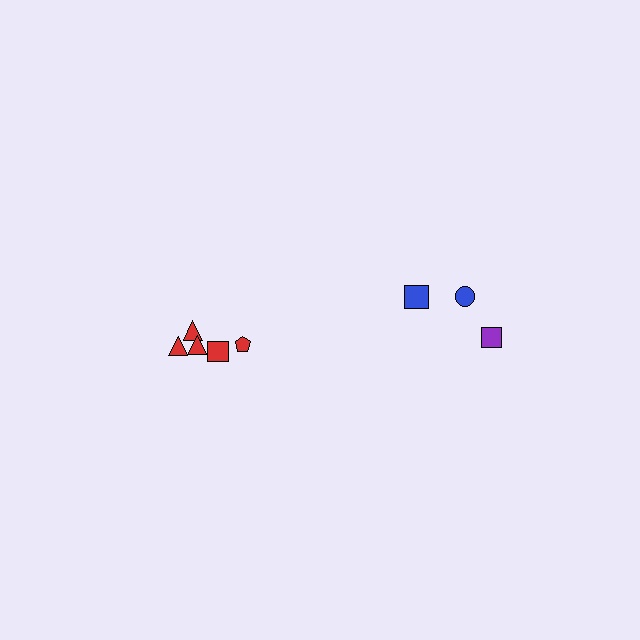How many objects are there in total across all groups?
There are 8 objects.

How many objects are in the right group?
There are 3 objects.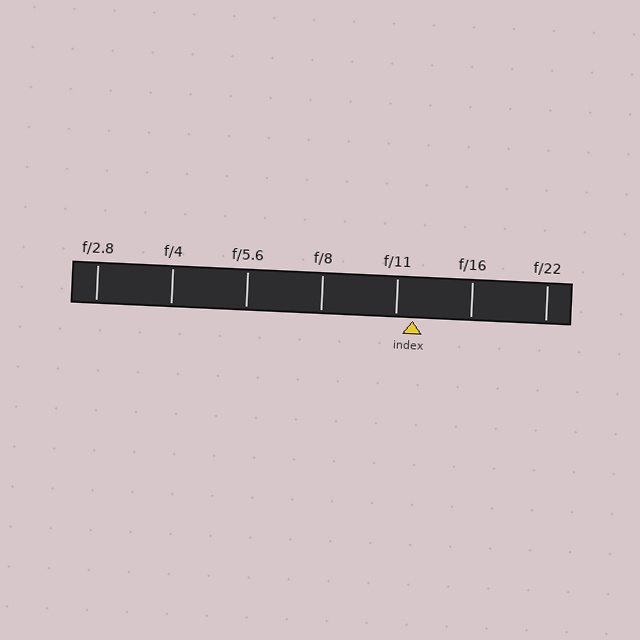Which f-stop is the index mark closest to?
The index mark is closest to f/11.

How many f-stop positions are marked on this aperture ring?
There are 7 f-stop positions marked.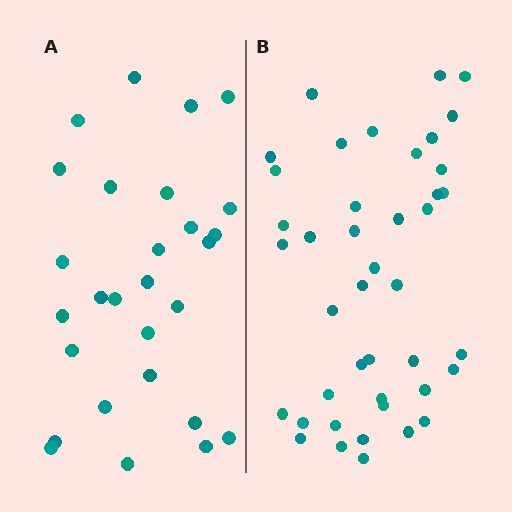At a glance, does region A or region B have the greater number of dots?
Region B (the right region) has more dots.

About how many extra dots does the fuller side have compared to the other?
Region B has approximately 15 more dots than region A.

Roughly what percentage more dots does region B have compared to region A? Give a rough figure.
About 50% more.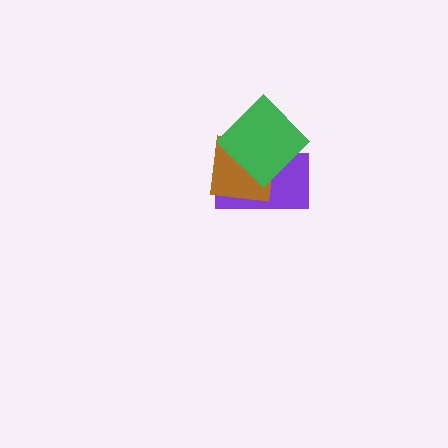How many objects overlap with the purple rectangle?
2 objects overlap with the purple rectangle.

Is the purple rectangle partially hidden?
Yes, it is partially covered by another shape.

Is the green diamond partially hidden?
No, no other shape covers it.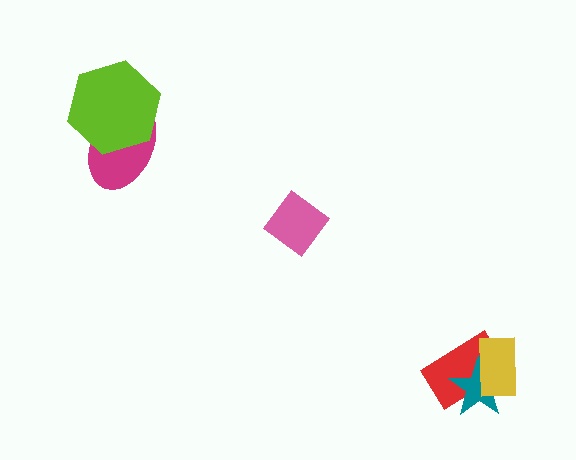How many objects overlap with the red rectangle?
2 objects overlap with the red rectangle.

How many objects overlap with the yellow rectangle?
2 objects overlap with the yellow rectangle.